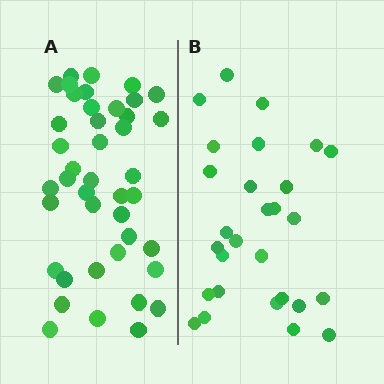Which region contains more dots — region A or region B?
Region A (the left region) has more dots.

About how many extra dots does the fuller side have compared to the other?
Region A has approximately 15 more dots than region B.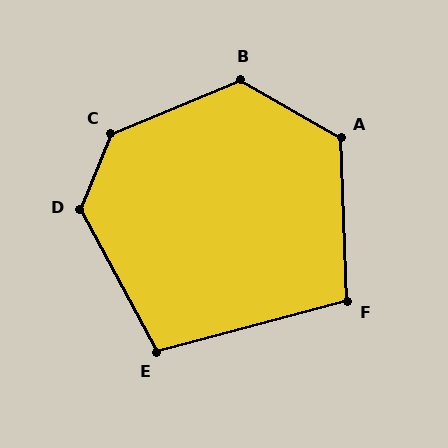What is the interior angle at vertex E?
Approximately 103 degrees (obtuse).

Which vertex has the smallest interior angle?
F, at approximately 103 degrees.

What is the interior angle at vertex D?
Approximately 130 degrees (obtuse).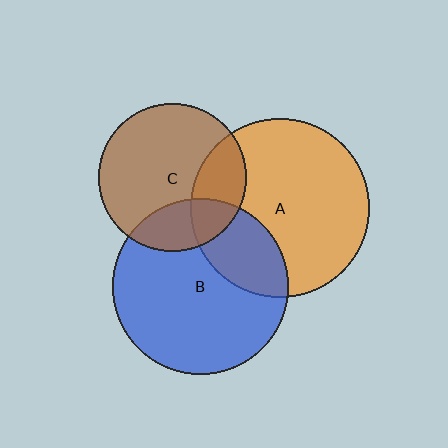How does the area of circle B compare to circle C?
Approximately 1.4 times.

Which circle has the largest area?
Circle A (orange).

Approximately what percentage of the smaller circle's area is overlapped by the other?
Approximately 25%.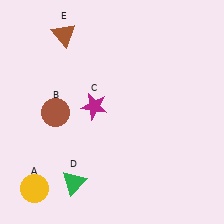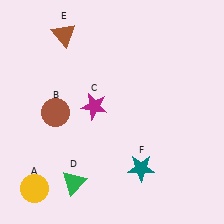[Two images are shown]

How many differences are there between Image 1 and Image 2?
There is 1 difference between the two images.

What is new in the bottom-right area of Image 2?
A teal star (F) was added in the bottom-right area of Image 2.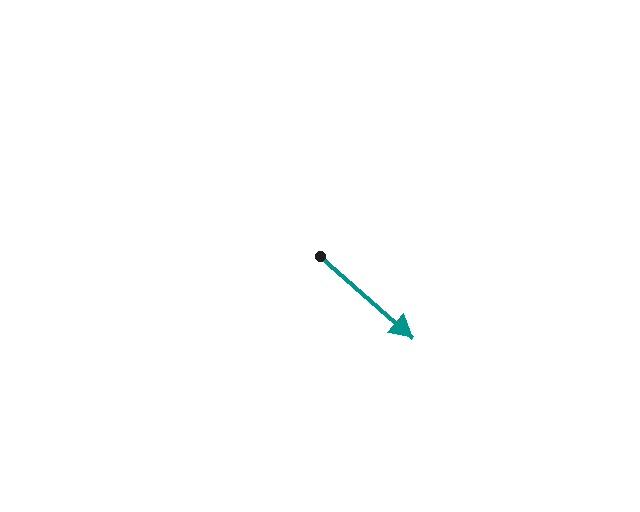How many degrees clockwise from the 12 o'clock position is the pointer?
Approximately 131 degrees.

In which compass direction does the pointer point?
Southeast.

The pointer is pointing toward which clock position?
Roughly 4 o'clock.